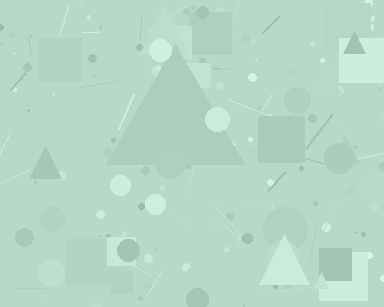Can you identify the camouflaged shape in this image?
The camouflaged shape is a triangle.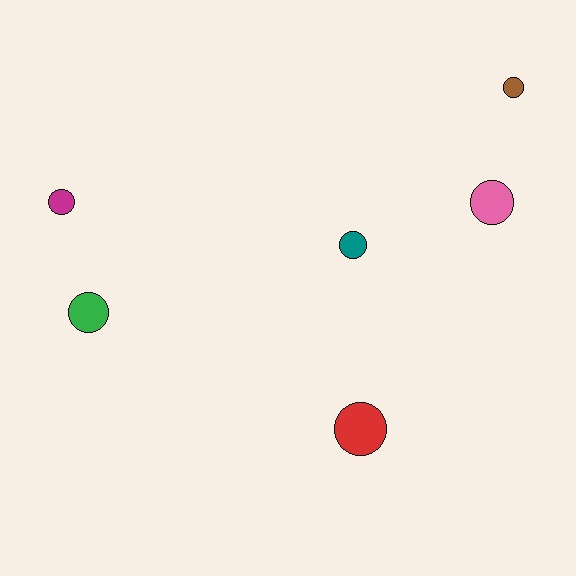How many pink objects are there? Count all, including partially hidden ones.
There is 1 pink object.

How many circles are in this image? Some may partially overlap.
There are 6 circles.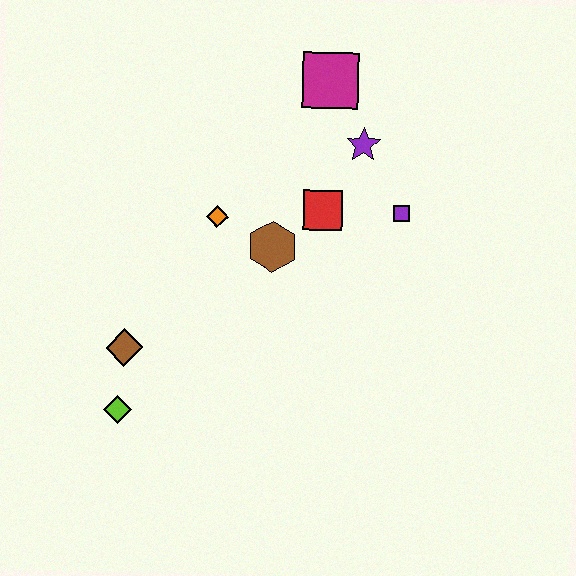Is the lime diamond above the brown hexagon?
No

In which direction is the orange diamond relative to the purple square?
The orange diamond is to the left of the purple square.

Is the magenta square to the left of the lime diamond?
No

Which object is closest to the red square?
The brown hexagon is closest to the red square.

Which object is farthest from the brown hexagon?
The lime diamond is farthest from the brown hexagon.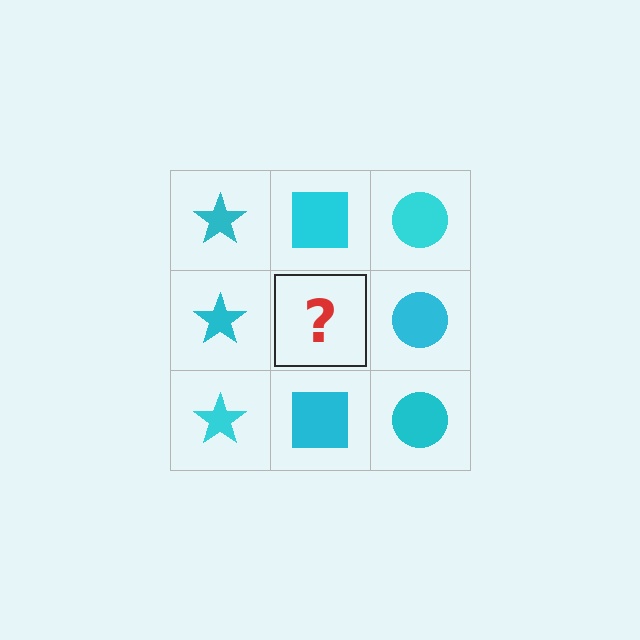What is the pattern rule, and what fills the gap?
The rule is that each column has a consistent shape. The gap should be filled with a cyan square.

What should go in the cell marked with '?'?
The missing cell should contain a cyan square.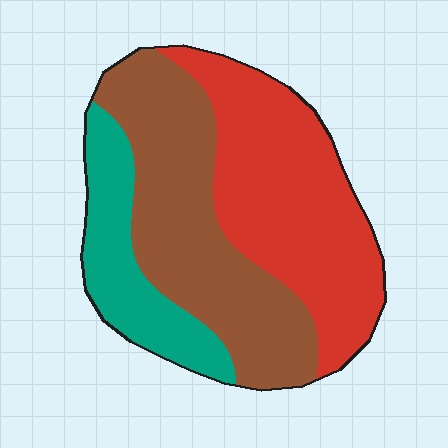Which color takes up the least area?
Teal, at roughly 20%.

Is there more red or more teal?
Red.